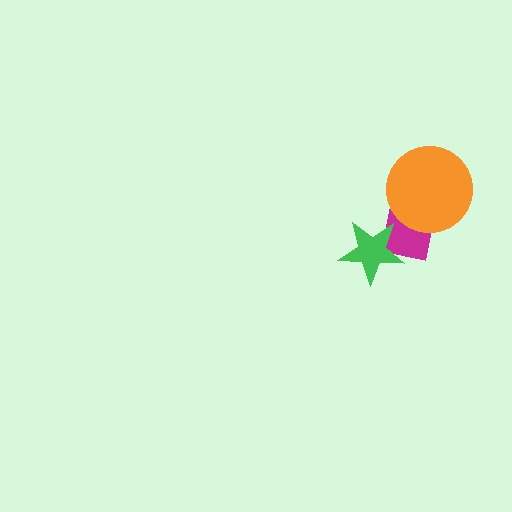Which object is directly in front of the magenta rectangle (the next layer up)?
The green star is directly in front of the magenta rectangle.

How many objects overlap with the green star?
1 object overlaps with the green star.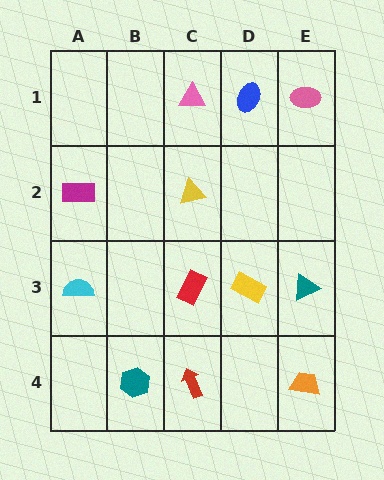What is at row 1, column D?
A blue ellipse.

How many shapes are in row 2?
2 shapes.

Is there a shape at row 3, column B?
No, that cell is empty.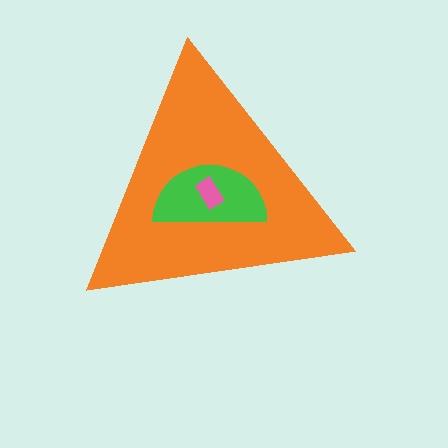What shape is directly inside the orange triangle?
The green semicircle.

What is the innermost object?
The pink rectangle.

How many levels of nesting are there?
3.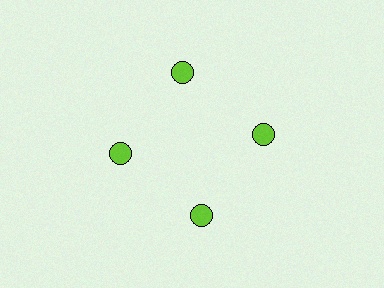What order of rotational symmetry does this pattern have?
This pattern has 4-fold rotational symmetry.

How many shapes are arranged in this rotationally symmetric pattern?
There are 4 shapes, arranged in 4 groups of 1.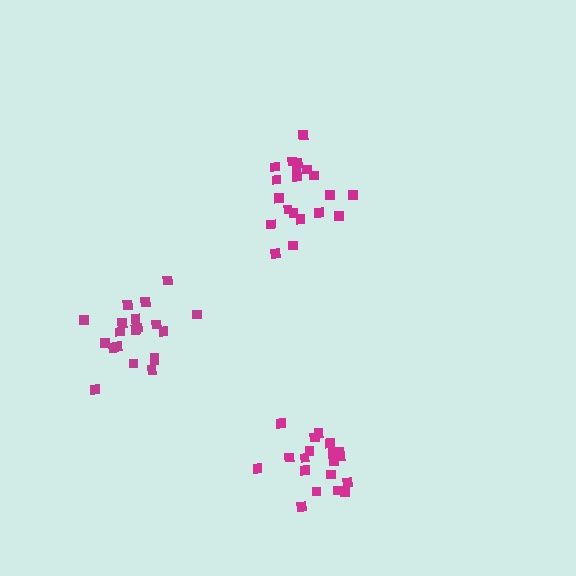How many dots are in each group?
Group 1: 20 dots, Group 2: 20 dots, Group 3: 19 dots (59 total).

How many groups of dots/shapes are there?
There are 3 groups.